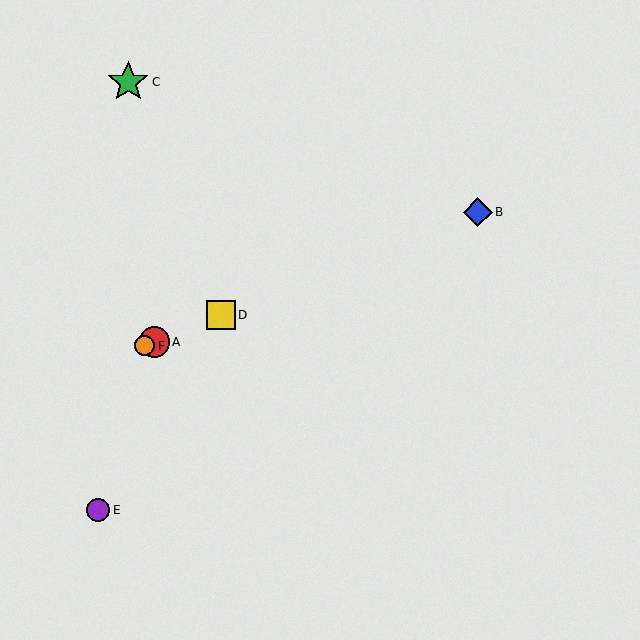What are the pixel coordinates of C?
Object C is at (128, 82).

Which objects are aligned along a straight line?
Objects A, B, D, F are aligned along a straight line.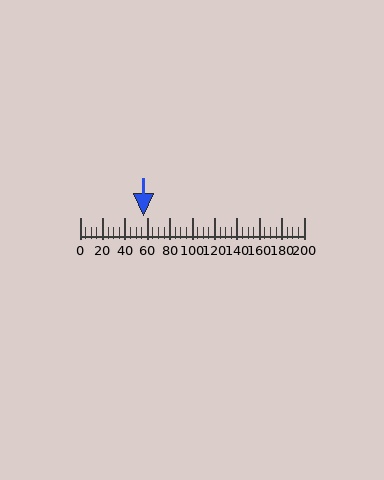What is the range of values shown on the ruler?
The ruler shows values from 0 to 200.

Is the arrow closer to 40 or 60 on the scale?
The arrow is closer to 60.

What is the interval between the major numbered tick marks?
The major tick marks are spaced 20 units apart.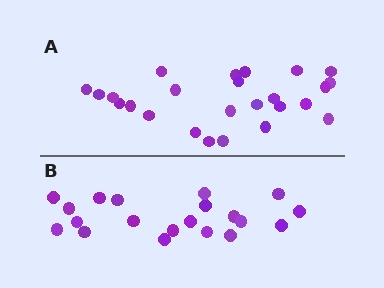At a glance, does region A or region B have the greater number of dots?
Region A (the top region) has more dots.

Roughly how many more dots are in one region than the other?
Region A has about 5 more dots than region B.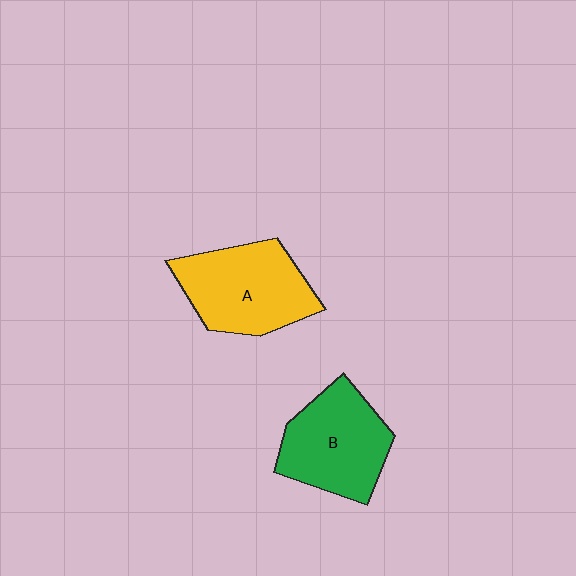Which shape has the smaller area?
Shape B (green).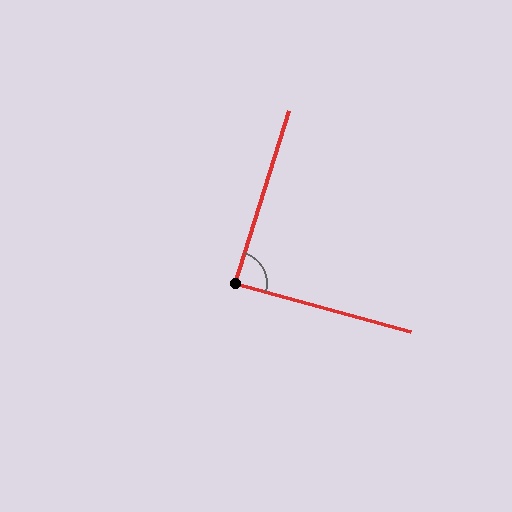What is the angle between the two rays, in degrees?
Approximately 88 degrees.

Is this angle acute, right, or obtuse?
It is approximately a right angle.